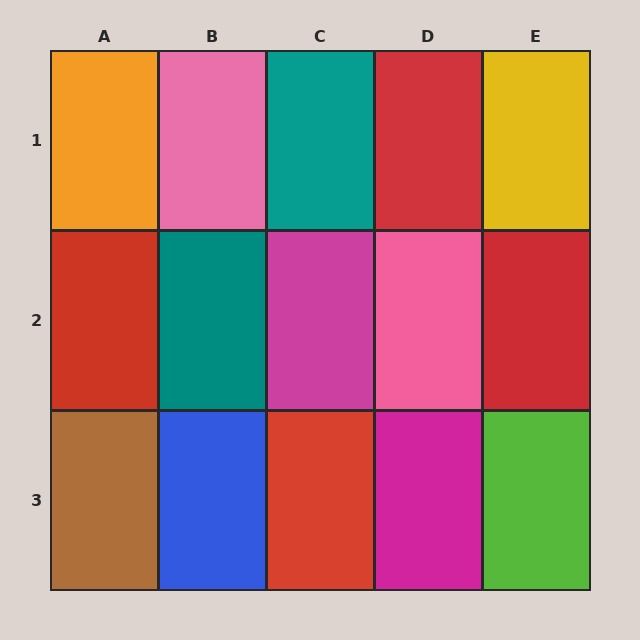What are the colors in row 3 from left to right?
Brown, blue, red, magenta, lime.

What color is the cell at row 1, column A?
Orange.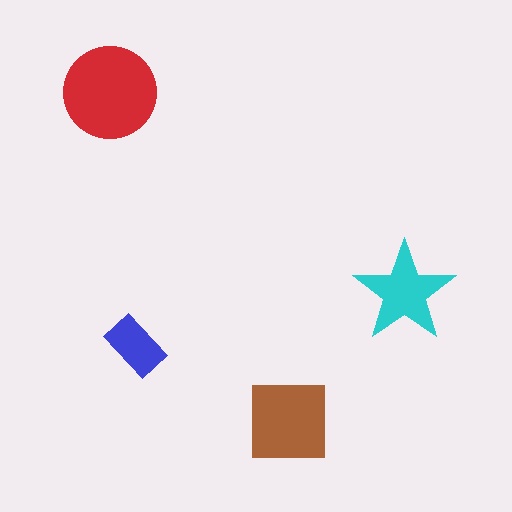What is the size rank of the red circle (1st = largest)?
1st.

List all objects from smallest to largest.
The blue rectangle, the cyan star, the brown square, the red circle.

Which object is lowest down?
The brown square is bottommost.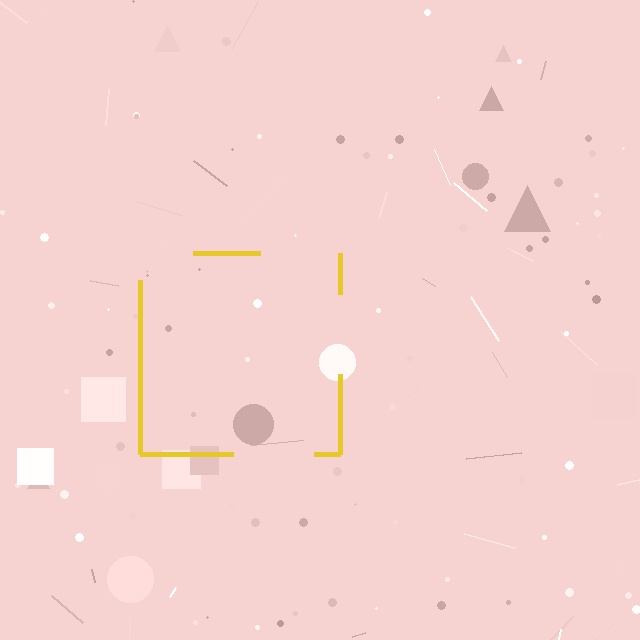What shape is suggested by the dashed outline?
The dashed outline suggests a square.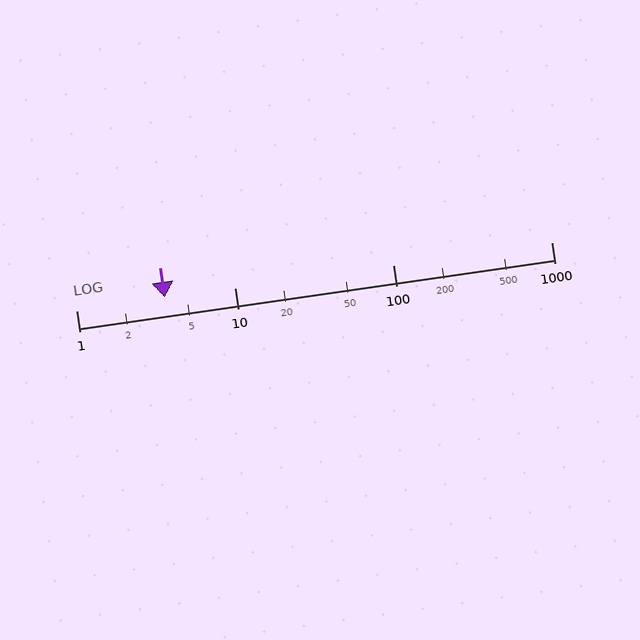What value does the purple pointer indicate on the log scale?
The pointer indicates approximately 3.6.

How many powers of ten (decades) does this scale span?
The scale spans 3 decades, from 1 to 1000.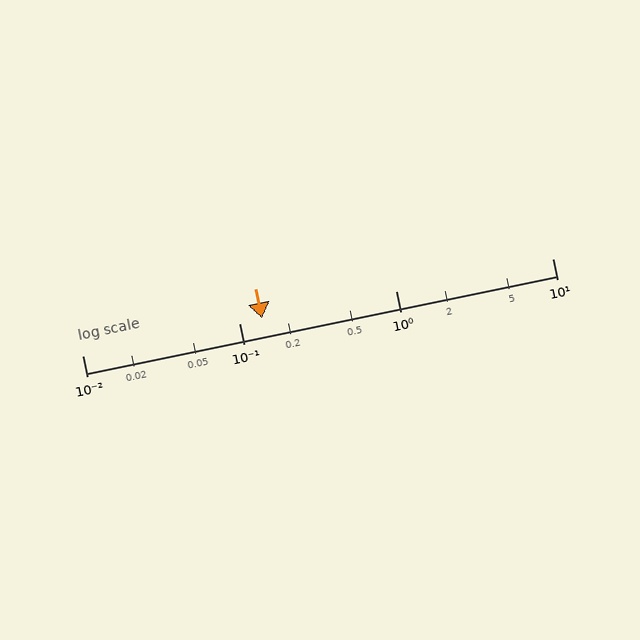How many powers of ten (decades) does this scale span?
The scale spans 3 decades, from 0.01 to 10.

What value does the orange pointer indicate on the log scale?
The pointer indicates approximately 0.14.